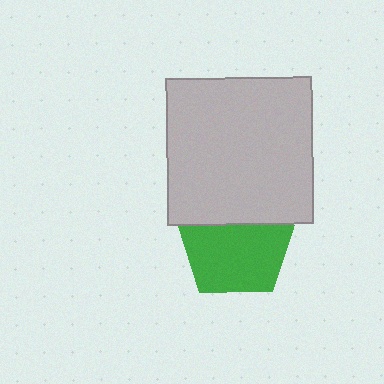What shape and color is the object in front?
The object in front is a light gray square.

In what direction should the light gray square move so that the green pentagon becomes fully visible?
The light gray square should move up. That is the shortest direction to clear the overlap and leave the green pentagon fully visible.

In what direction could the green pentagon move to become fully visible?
The green pentagon could move down. That would shift it out from behind the light gray square entirely.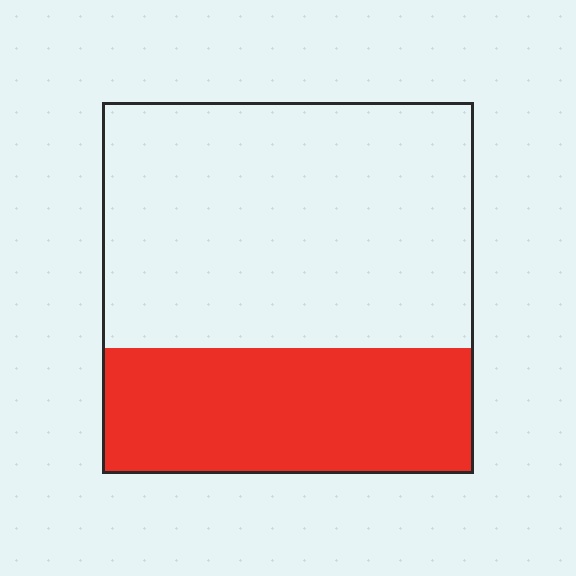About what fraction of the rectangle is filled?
About one third (1/3).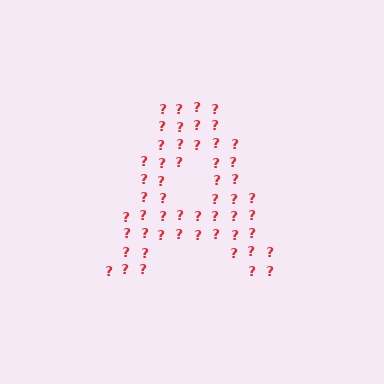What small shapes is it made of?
It is made of small question marks.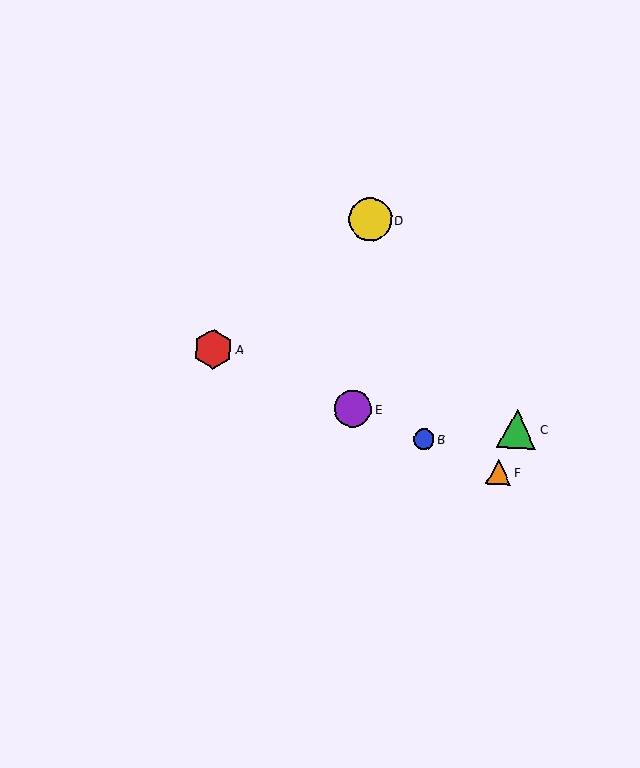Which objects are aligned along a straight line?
Objects A, B, E, F are aligned along a straight line.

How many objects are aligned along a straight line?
4 objects (A, B, E, F) are aligned along a straight line.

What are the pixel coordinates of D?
Object D is at (370, 219).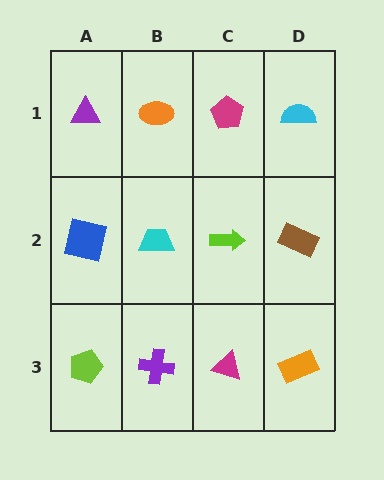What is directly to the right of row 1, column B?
A magenta pentagon.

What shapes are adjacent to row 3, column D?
A brown rectangle (row 2, column D), a magenta triangle (row 3, column C).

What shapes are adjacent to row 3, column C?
A lime arrow (row 2, column C), a purple cross (row 3, column B), an orange rectangle (row 3, column D).